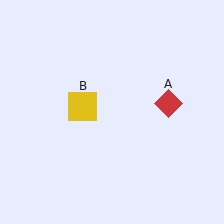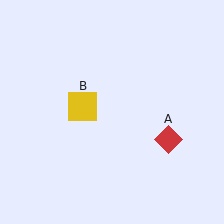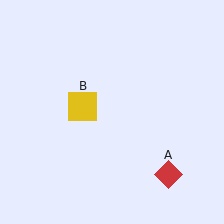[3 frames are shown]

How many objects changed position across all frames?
1 object changed position: red diamond (object A).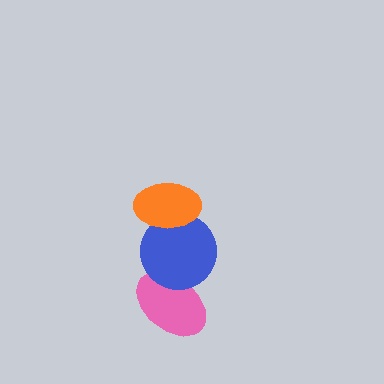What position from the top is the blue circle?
The blue circle is 2nd from the top.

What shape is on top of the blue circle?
The orange ellipse is on top of the blue circle.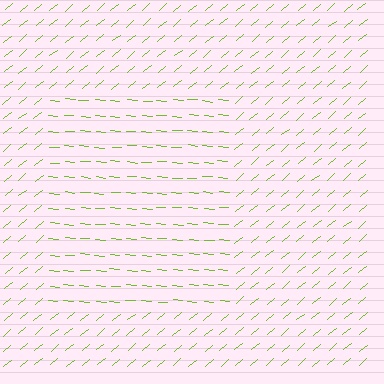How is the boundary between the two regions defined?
The boundary is defined purely by a change in line orientation (approximately 45 degrees difference). All lines are the same color and thickness.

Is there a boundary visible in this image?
Yes, there is a texture boundary formed by a change in line orientation.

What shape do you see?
I see a rectangle.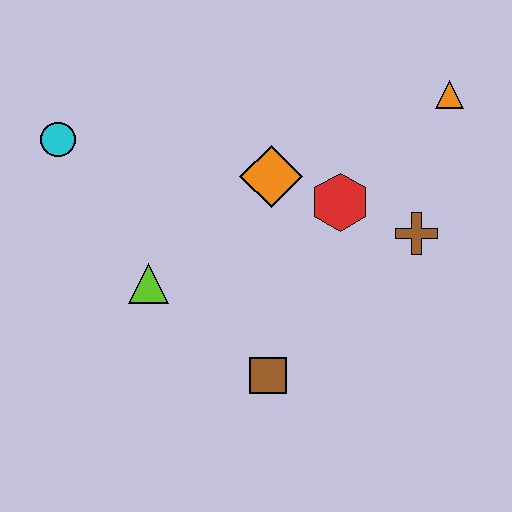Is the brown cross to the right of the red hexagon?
Yes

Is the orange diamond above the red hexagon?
Yes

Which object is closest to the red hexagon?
The orange diamond is closest to the red hexagon.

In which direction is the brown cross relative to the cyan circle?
The brown cross is to the right of the cyan circle.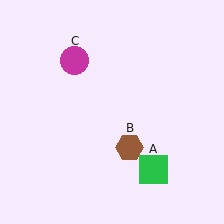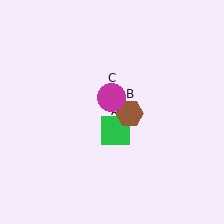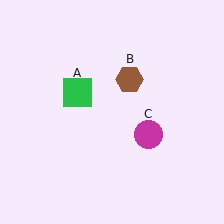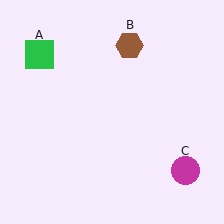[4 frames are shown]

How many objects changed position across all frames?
3 objects changed position: green square (object A), brown hexagon (object B), magenta circle (object C).